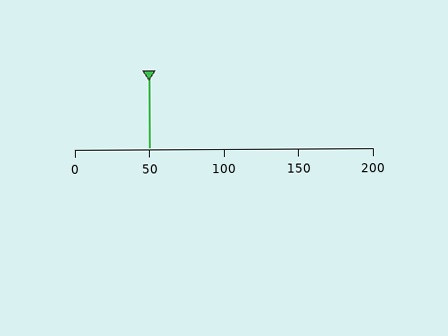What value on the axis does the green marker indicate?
The marker indicates approximately 50.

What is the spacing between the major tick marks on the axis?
The major ticks are spaced 50 apart.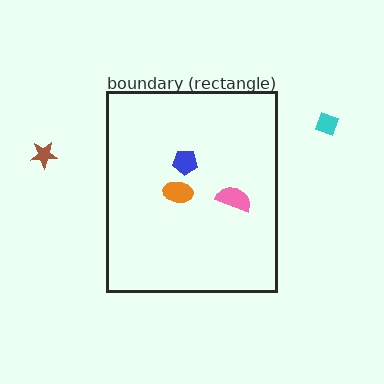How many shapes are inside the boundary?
3 inside, 2 outside.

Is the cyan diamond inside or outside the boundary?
Outside.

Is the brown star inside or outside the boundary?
Outside.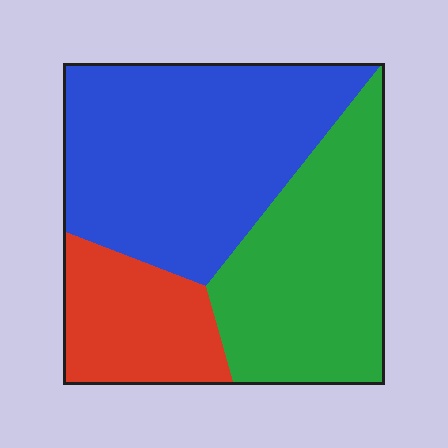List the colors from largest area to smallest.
From largest to smallest: blue, green, red.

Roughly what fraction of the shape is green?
Green covers 35% of the shape.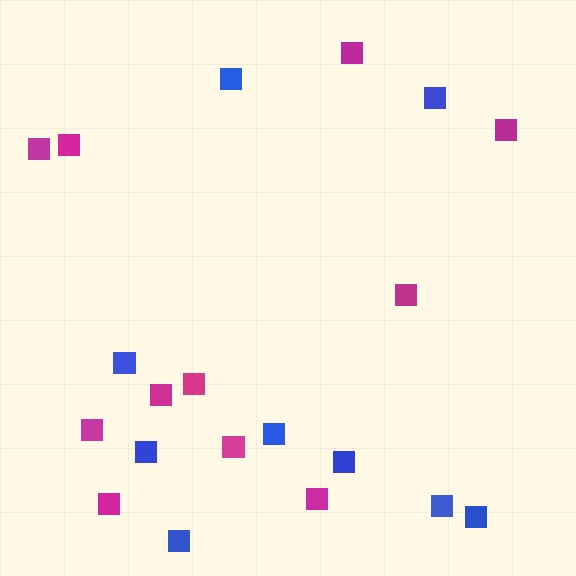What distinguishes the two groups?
There are 2 groups: one group of magenta squares (11) and one group of blue squares (9).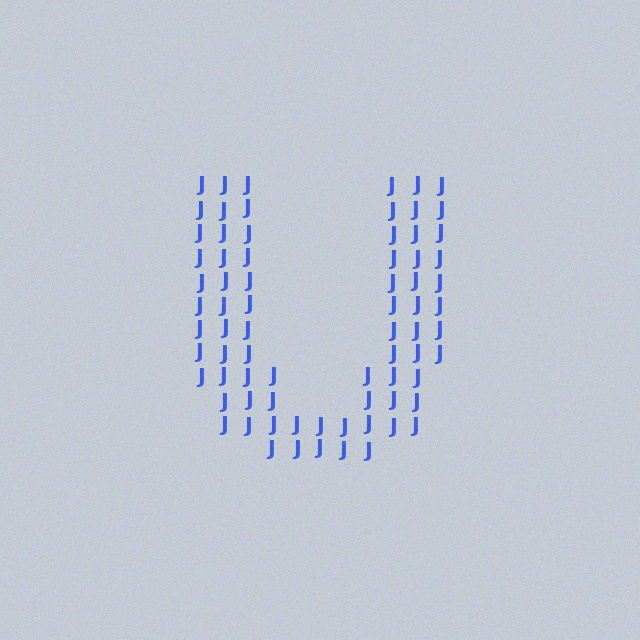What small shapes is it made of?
It is made of small letter J's.